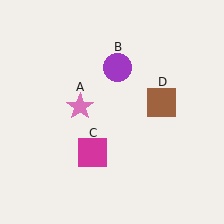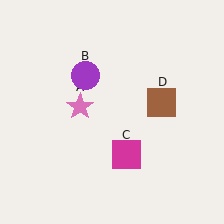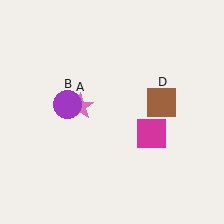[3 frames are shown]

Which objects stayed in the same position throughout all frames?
Pink star (object A) and brown square (object D) remained stationary.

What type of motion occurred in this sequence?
The purple circle (object B), magenta square (object C) rotated counterclockwise around the center of the scene.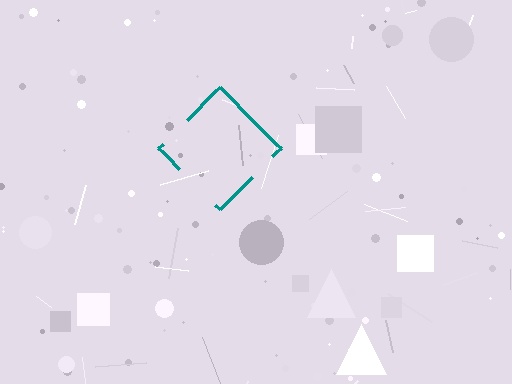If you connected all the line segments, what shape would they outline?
They would outline a diamond.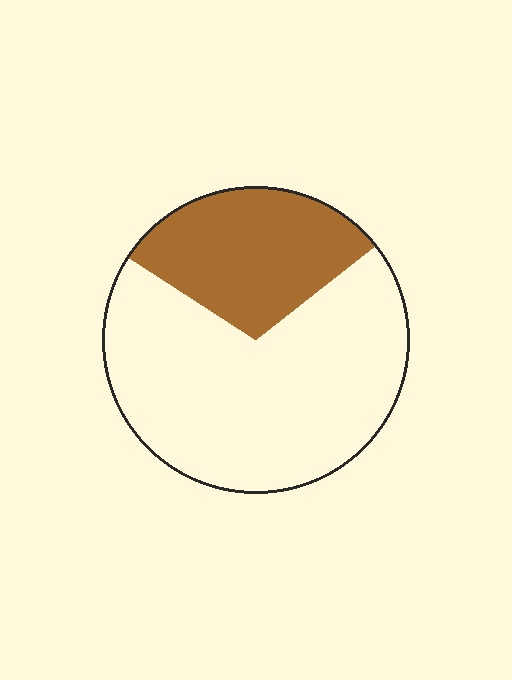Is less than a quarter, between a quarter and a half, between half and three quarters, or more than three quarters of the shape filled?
Between a quarter and a half.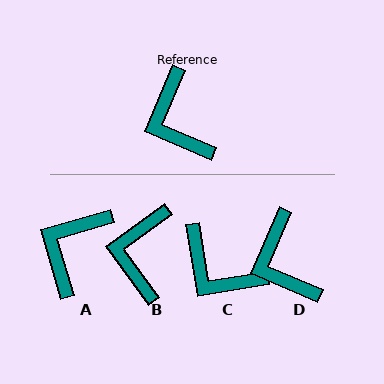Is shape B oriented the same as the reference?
No, it is off by about 31 degrees.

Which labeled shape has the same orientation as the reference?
D.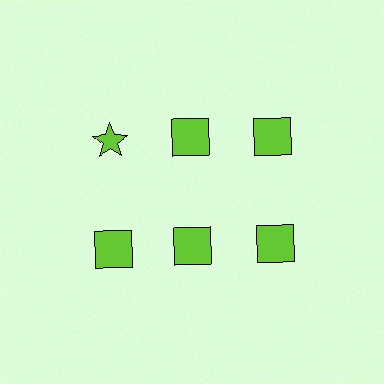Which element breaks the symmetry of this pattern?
The lime star in the top row, leftmost column breaks the symmetry. All other shapes are lime squares.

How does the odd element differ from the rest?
It has a different shape: star instead of square.